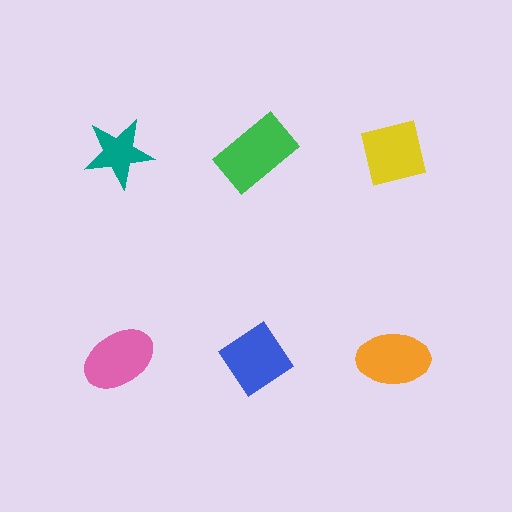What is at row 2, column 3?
An orange ellipse.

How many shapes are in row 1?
3 shapes.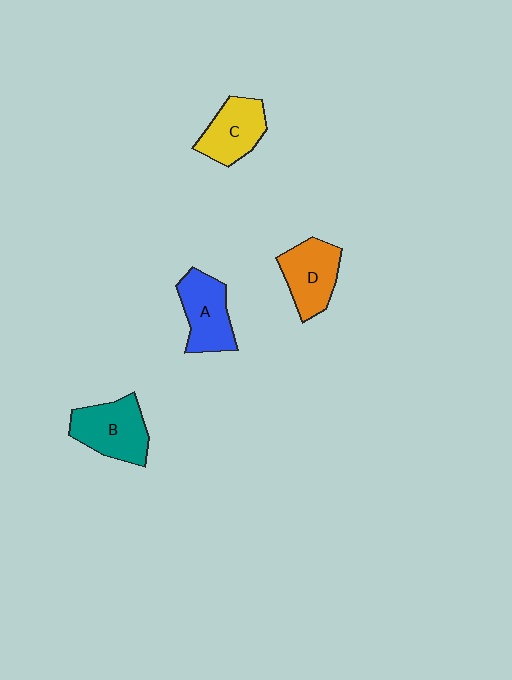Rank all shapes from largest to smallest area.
From largest to smallest: B (teal), D (orange), A (blue), C (yellow).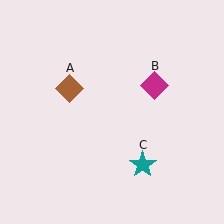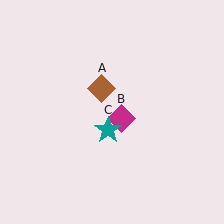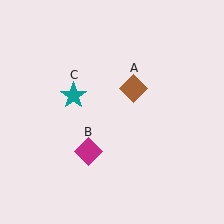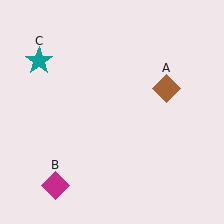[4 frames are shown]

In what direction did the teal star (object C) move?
The teal star (object C) moved up and to the left.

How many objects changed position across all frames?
3 objects changed position: brown diamond (object A), magenta diamond (object B), teal star (object C).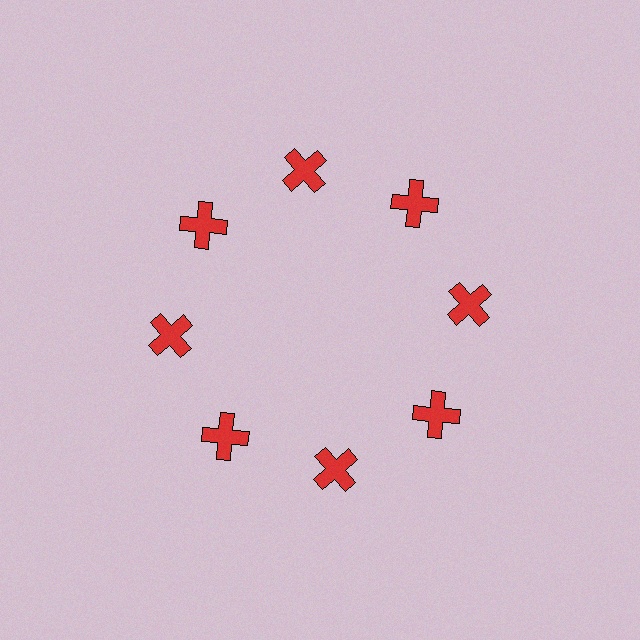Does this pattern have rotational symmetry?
Yes, this pattern has 8-fold rotational symmetry. It looks the same after rotating 45 degrees around the center.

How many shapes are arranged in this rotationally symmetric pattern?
There are 8 shapes, arranged in 8 groups of 1.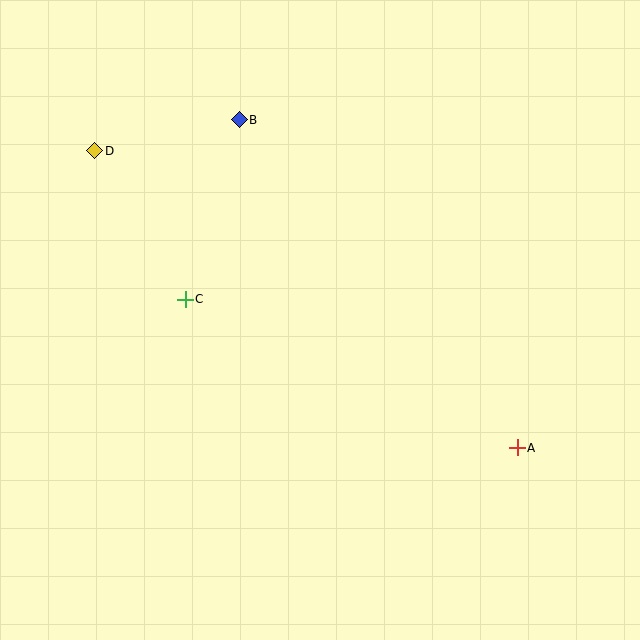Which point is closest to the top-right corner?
Point B is closest to the top-right corner.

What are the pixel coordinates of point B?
Point B is at (239, 120).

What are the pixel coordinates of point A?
Point A is at (517, 448).